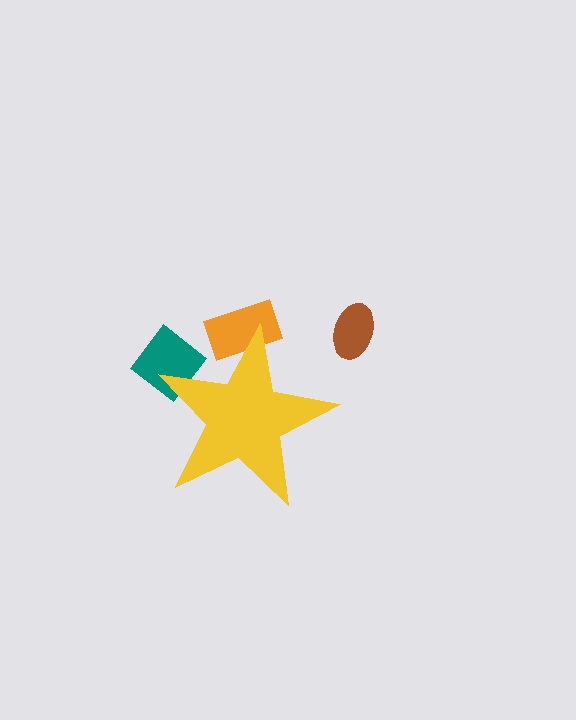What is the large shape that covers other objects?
A yellow star.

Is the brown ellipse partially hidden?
No, the brown ellipse is fully visible.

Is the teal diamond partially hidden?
Yes, the teal diamond is partially hidden behind the yellow star.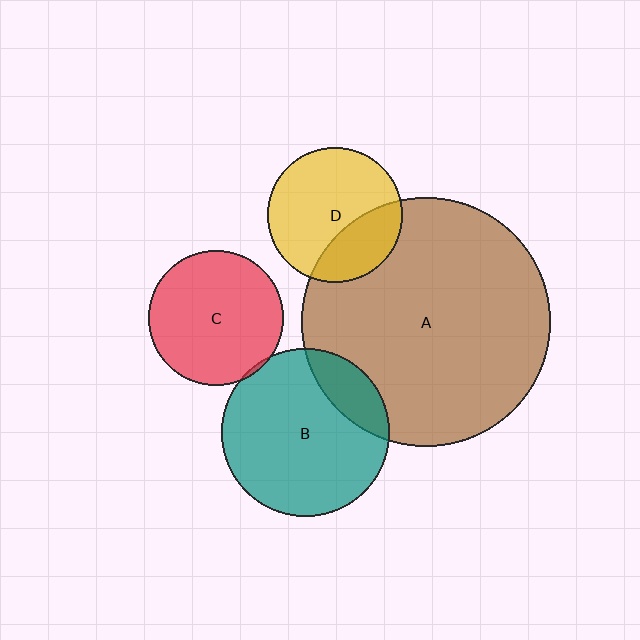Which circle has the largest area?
Circle A (brown).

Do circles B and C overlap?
Yes.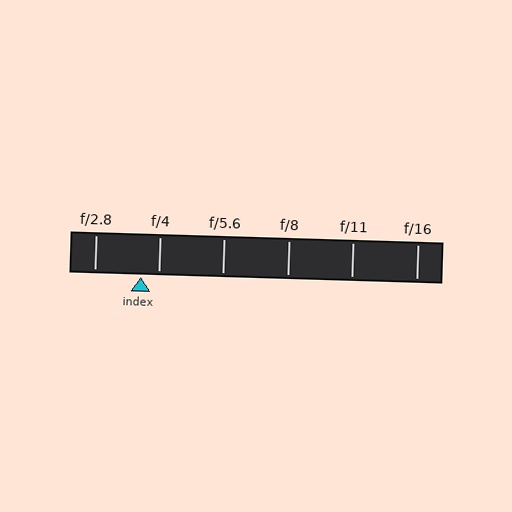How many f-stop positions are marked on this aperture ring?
There are 6 f-stop positions marked.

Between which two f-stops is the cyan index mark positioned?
The index mark is between f/2.8 and f/4.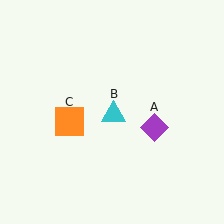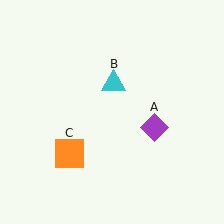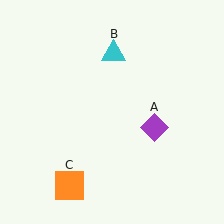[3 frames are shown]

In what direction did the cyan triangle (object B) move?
The cyan triangle (object B) moved up.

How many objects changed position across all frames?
2 objects changed position: cyan triangle (object B), orange square (object C).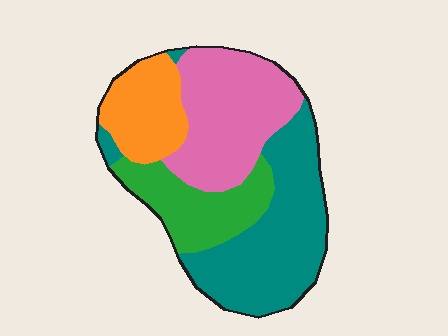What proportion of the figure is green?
Green takes up about one fifth (1/5) of the figure.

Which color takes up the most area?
Teal, at roughly 35%.